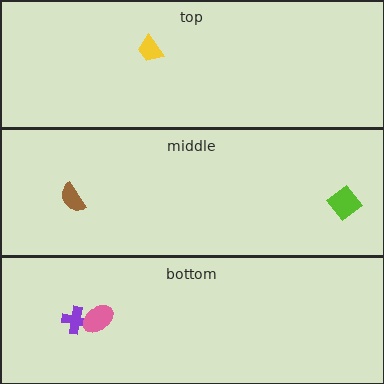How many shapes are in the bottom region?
2.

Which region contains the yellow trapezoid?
The top region.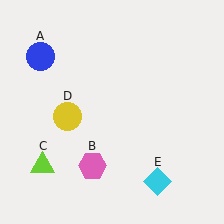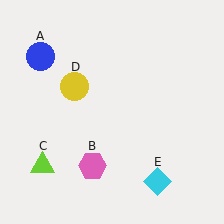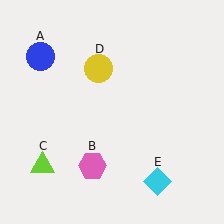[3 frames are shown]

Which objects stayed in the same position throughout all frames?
Blue circle (object A) and pink hexagon (object B) and lime triangle (object C) and cyan diamond (object E) remained stationary.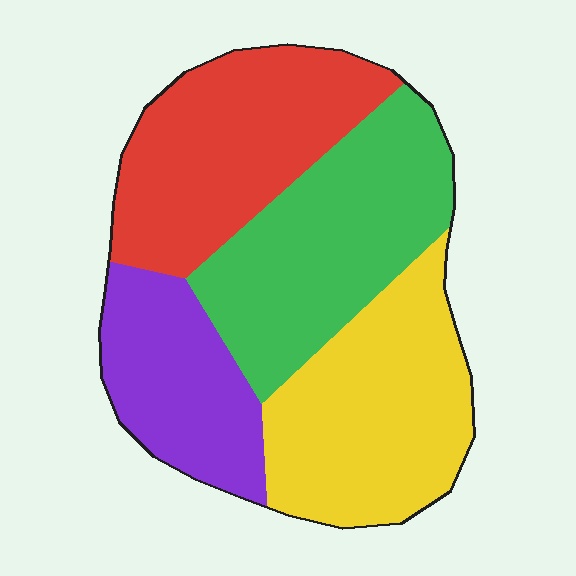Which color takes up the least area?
Purple, at roughly 20%.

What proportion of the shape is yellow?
Yellow covers about 30% of the shape.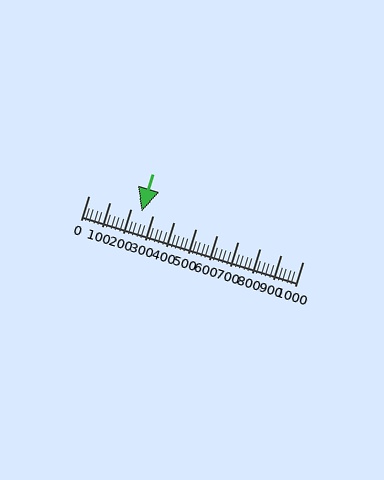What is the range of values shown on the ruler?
The ruler shows values from 0 to 1000.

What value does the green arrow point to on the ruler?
The green arrow points to approximately 246.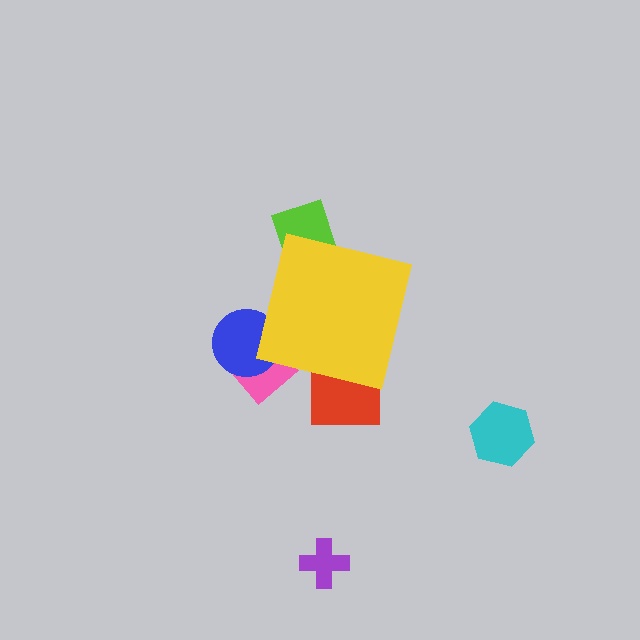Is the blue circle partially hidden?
Yes, the blue circle is partially hidden behind the yellow square.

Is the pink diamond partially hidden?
Yes, the pink diamond is partially hidden behind the yellow square.